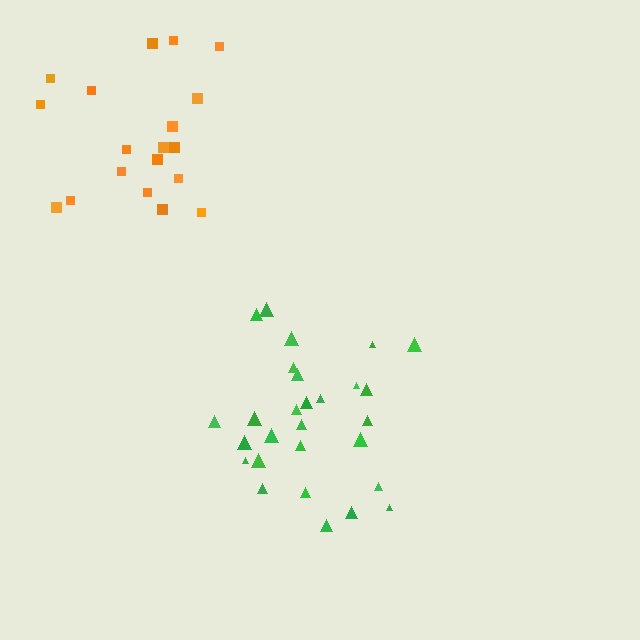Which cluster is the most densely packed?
Green.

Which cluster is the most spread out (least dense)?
Orange.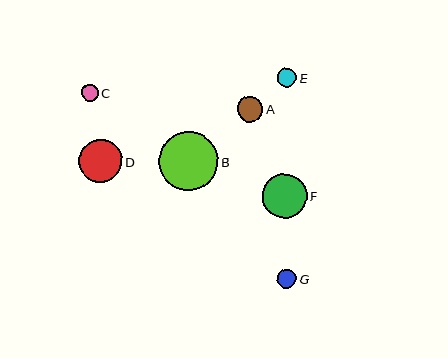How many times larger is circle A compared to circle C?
Circle A is approximately 1.5 times the size of circle C.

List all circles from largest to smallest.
From largest to smallest: B, F, D, A, G, E, C.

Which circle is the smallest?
Circle C is the smallest with a size of approximately 17 pixels.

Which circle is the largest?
Circle B is the largest with a size of approximately 59 pixels.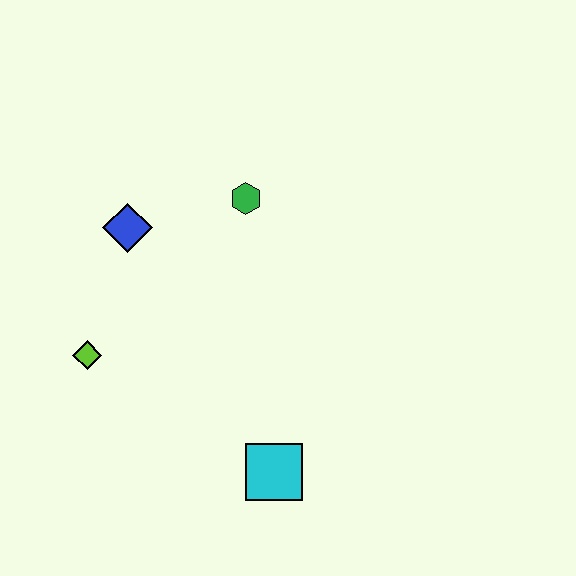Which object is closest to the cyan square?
The lime diamond is closest to the cyan square.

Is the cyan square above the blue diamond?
No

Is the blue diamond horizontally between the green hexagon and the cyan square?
No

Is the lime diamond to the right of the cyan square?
No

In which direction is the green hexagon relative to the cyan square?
The green hexagon is above the cyan square.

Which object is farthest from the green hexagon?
The cyan square is farthest from the green hexagon.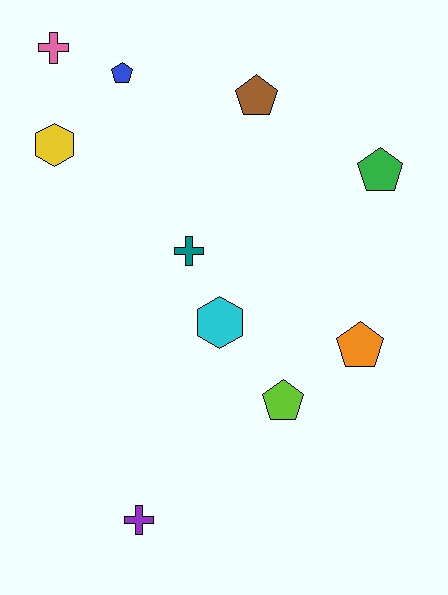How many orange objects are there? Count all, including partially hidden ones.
There is 1 orange object.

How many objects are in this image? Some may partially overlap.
There are 10 objects.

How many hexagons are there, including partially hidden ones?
There are 2 hexagons.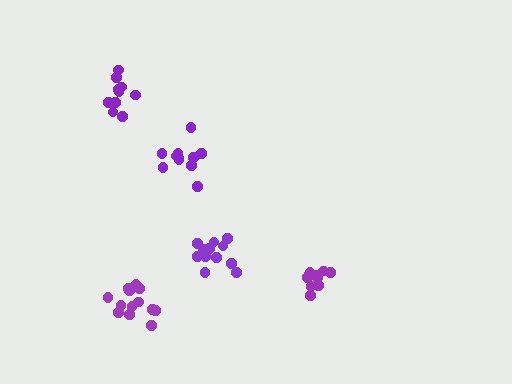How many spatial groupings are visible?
There are 5 spatial groupings.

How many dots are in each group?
Group 1: 11 dots, Group 2: 10 dots, Group 3: 13 dots, Group 4: 10 dots, Group 5: 12 dots (56 total).